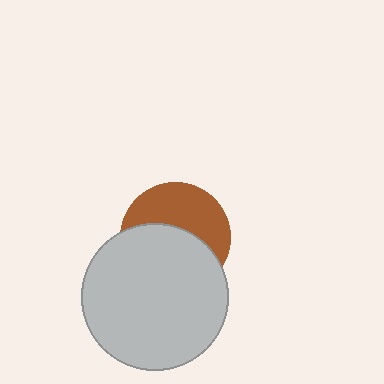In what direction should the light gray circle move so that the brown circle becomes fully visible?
The light gray circle should move down. That is the shortest direction to clear the overlap and leave the brown circle fully visible.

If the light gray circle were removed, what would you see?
You would see the complete brown circle.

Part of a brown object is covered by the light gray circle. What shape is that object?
It is a circle.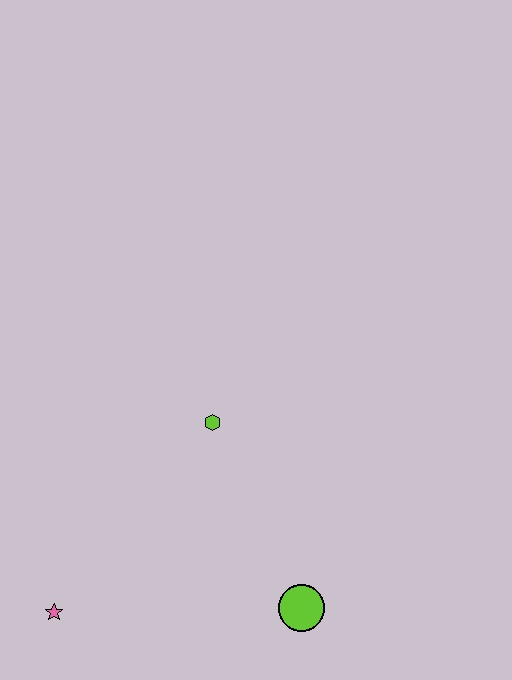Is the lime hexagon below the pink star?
No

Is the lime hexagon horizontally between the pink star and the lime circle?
Yes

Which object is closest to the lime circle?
The lime hexagon is closest to the lime circle.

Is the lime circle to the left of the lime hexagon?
No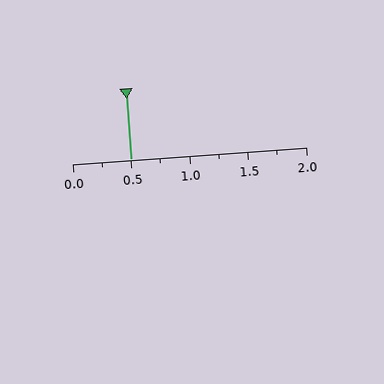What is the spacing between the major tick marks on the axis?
The major ticks are spaced 0.5 apart.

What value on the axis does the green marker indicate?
The marker indicates approximately 0.5.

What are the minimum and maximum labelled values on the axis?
The axis runs from 0.0 to 2.0.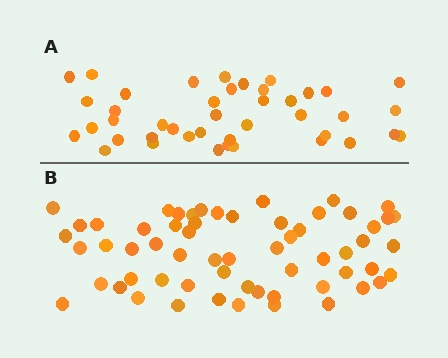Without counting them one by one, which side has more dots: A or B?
Region B (the bottom region) has more dots.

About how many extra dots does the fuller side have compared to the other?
Region B has approximately 20 more dots than region A.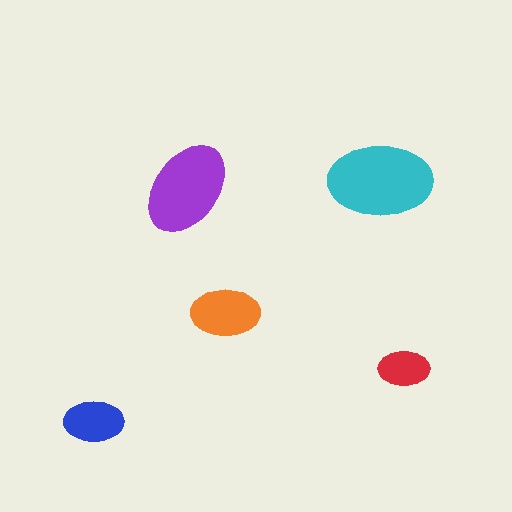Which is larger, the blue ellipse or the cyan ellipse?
The cyan one.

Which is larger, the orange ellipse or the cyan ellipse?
The cyan one.